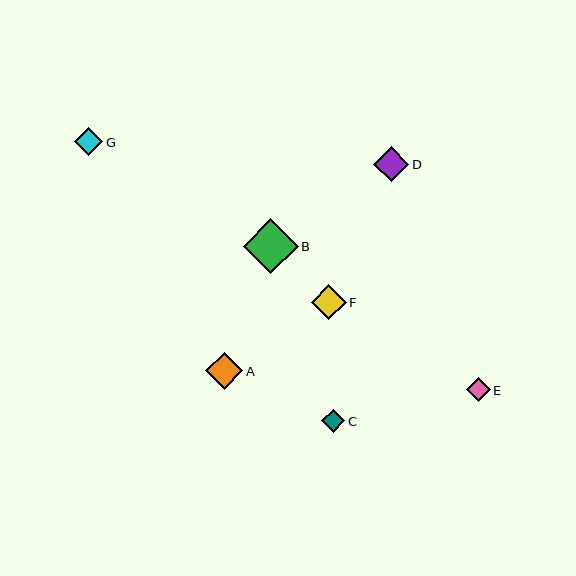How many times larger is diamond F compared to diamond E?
Diamond F is approximately 1.4 times the size of diamond E.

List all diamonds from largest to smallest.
From largest to smallest: B, A, D, F, G, E, C.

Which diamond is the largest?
Diamond B is the largest with a size of approximately 55 pixels.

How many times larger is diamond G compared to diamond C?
Diamond G is approximately 1.2 times the size of diamond C.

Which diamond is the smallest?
Diamond C is the smallest with a size of approximately 23 pixels.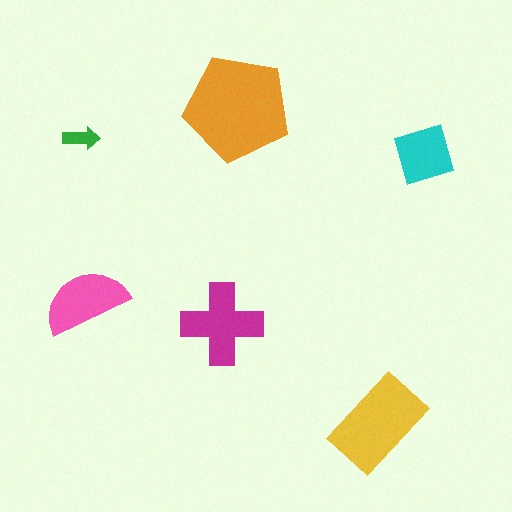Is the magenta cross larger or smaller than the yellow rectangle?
Smaller.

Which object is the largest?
The orange pentagon.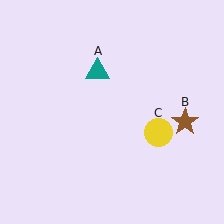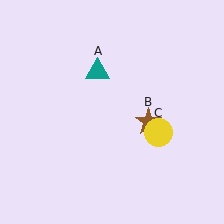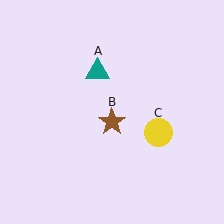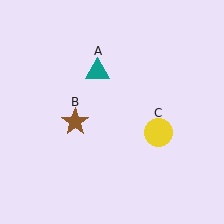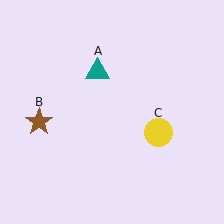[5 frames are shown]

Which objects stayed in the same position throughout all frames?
Teal triangle (object A) and yellow circle (object C) remained stationary.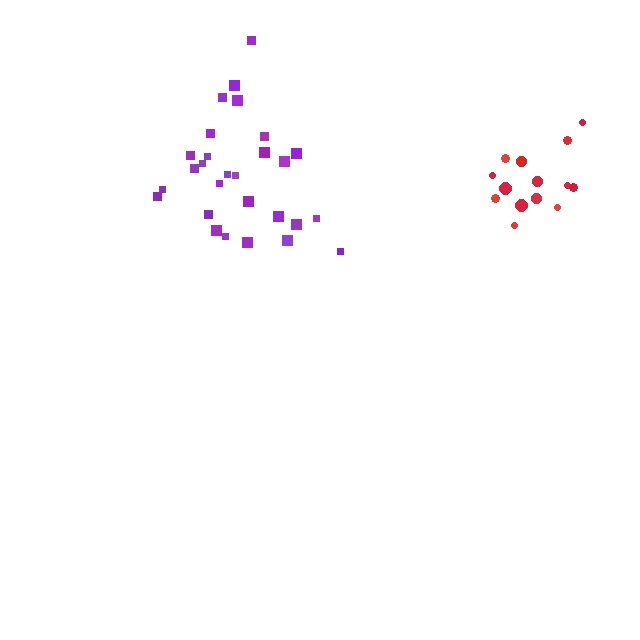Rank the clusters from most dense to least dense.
red, purple.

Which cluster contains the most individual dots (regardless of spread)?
Purple (28).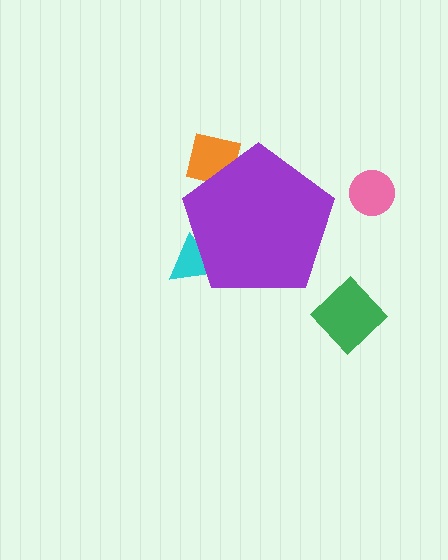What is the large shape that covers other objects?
A purple pentagon.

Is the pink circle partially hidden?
No, the pink circle is fully visible.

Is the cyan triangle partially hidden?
Yes, the cyan triangle is partially hidden behind the purple pentagon.